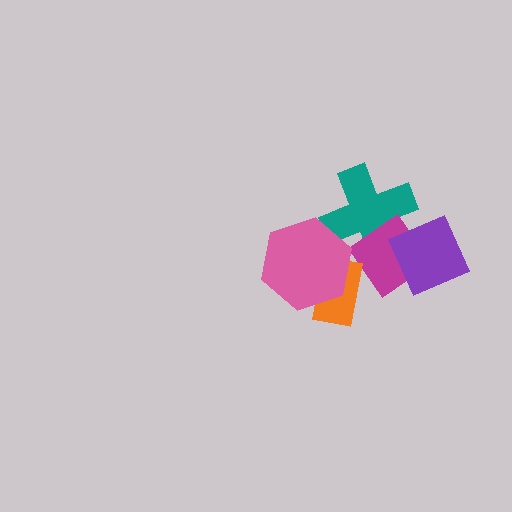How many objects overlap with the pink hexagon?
2 objects overlap with the pink hexagon.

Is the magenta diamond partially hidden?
Yes, it is partially covered by another shape.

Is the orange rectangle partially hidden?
Yes, it is partially covered by another shape.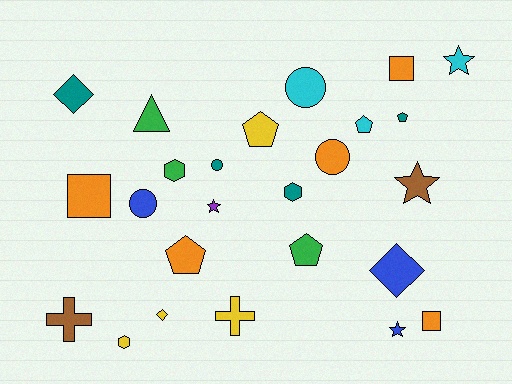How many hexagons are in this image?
There are 3 hexagons.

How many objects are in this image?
There are 25 objects.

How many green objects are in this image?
There are 3 green objects.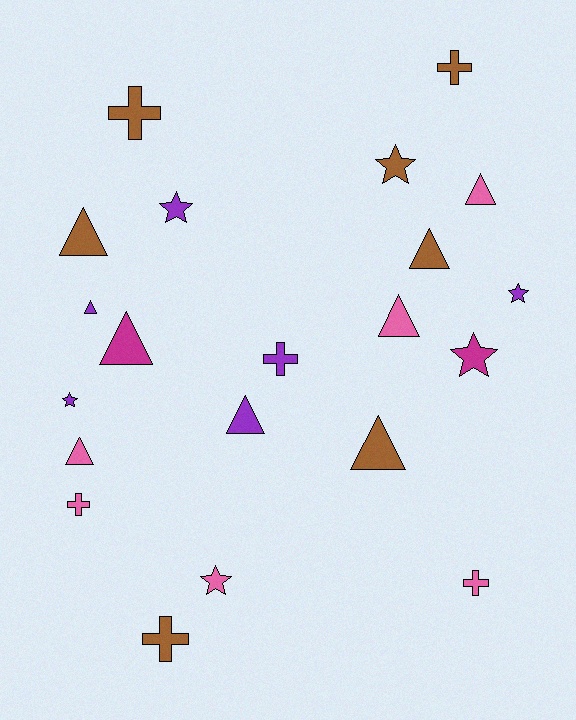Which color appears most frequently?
Brown, with 7 objects.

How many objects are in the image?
There are 21 objects.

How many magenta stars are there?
There is 1 magenta star.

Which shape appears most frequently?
Triangle, with 9 objects.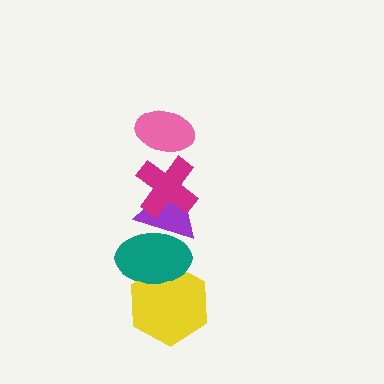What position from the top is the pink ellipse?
The pink ellipse is 1st from the top.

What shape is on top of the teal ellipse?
The purple triangle is on top of the teal ellipse.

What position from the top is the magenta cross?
The magenta cross is 2nd from the top.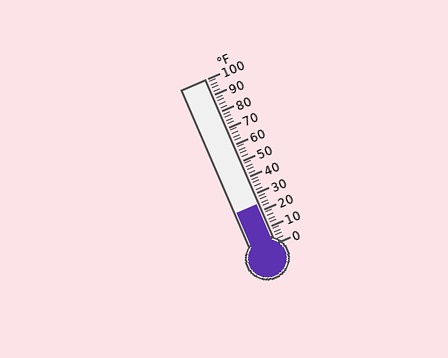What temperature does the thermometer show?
The thermometer shows approximately 24°F.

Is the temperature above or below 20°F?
The temperature is above 20°F.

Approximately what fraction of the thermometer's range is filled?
The thermometer is filled to approximately 25% of its range.